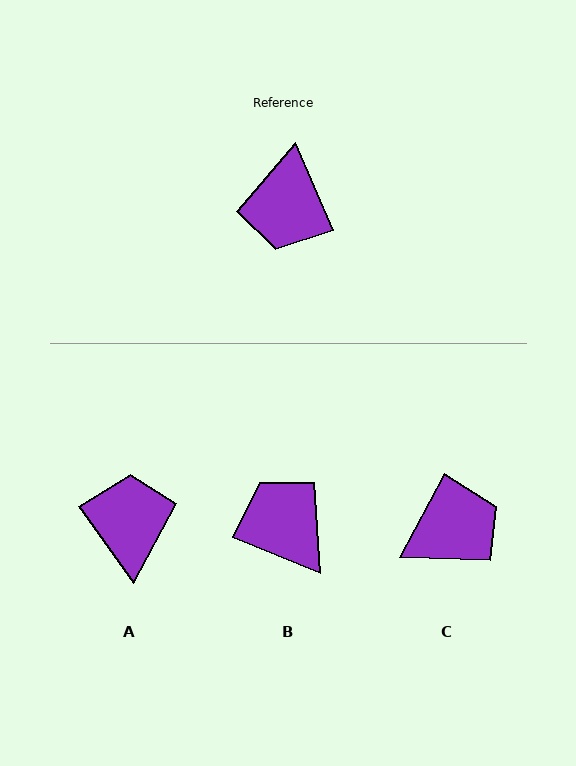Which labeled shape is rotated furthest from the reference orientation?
A, about 168 degrees away.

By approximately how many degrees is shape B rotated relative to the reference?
Approximately 136 degrees clockwise.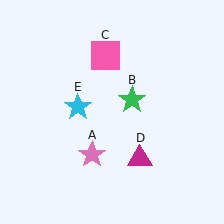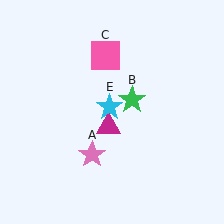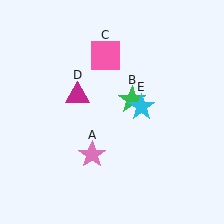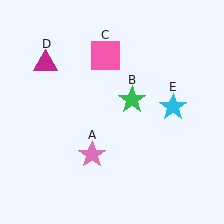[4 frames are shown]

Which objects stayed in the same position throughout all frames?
Pink star (object A) and green star (object B) and pink square (object C) remained stationary.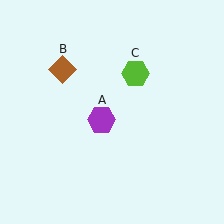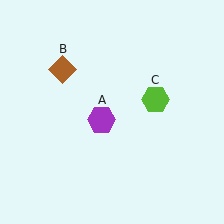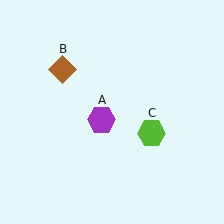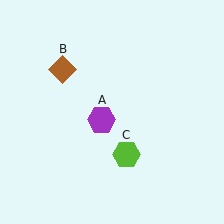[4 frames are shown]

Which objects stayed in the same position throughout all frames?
Purple hexagon (object A) and brown diamond (object B) remained stationary.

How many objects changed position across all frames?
1 object changed position: lime hexagon (object C).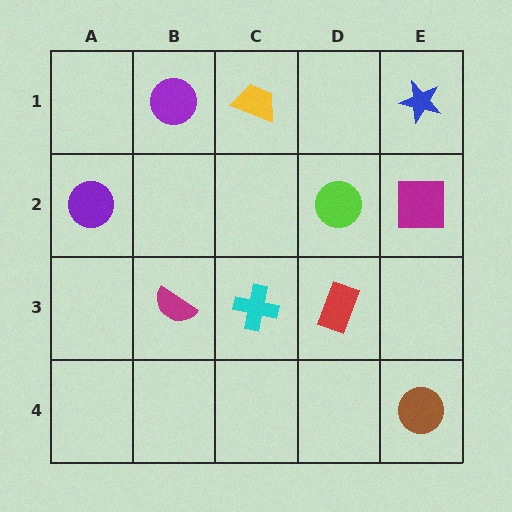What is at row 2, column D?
A lime circle.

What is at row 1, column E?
A blue star.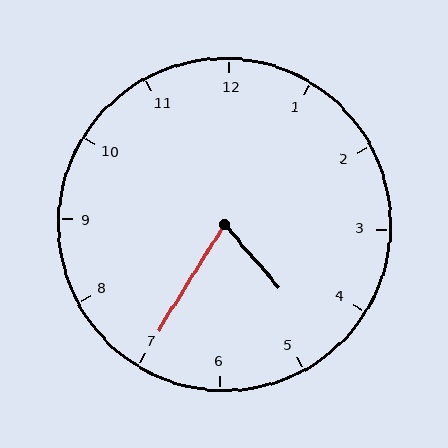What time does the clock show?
4:35.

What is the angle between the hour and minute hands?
Approximately 72 degrees.